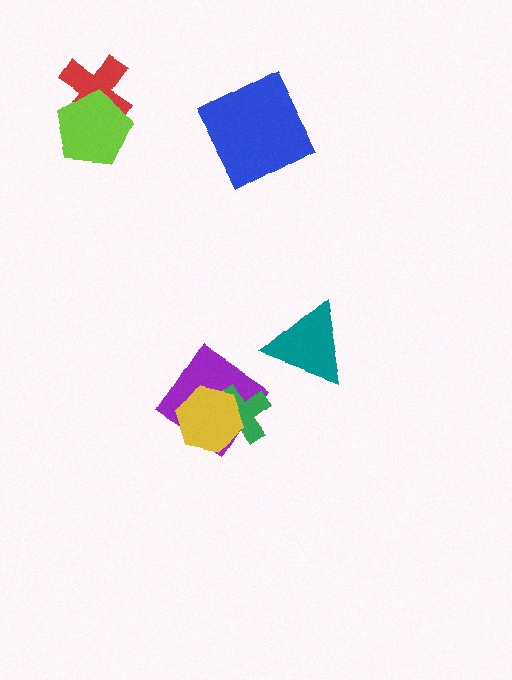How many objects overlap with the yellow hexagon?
2 objects overlap with the yellow hexagon.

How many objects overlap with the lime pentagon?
1 object overlaps with the lime pentagon.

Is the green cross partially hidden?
Yes, it is partially covered by another shape.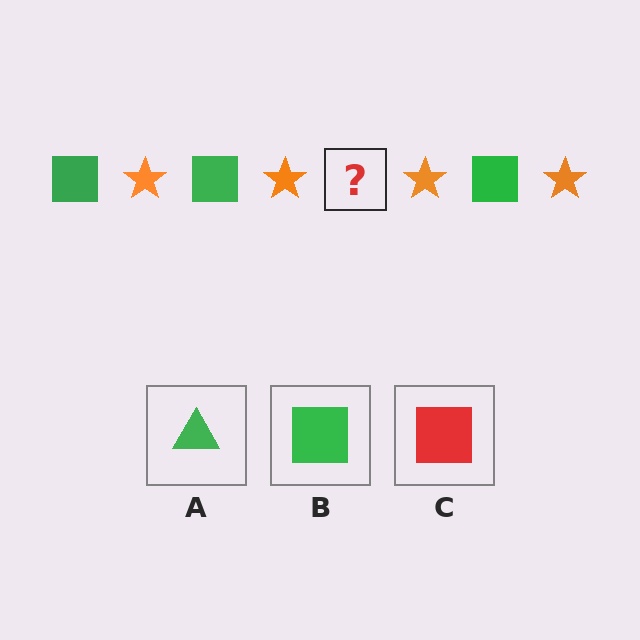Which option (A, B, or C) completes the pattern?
B.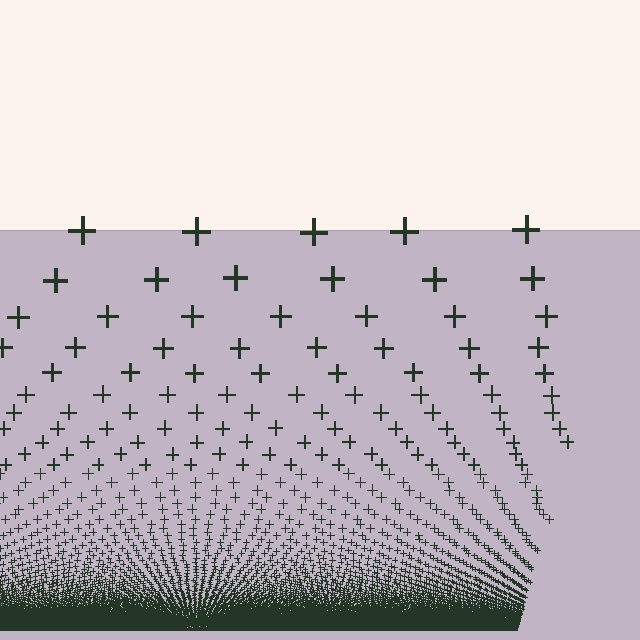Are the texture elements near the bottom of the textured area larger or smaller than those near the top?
Smaller. The gradient is inverted — elements near the bottom are smaller and denser.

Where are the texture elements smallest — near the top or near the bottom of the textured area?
Near the bottom.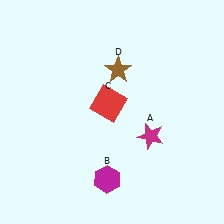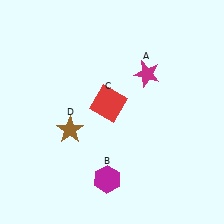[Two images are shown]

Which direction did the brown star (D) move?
The brown star (D) moved down.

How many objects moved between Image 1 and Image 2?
2 objects moved between the two images.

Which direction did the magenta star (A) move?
The magenta star (A) moved up.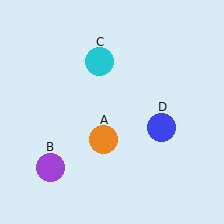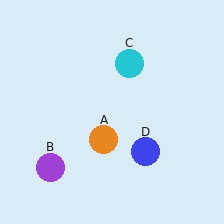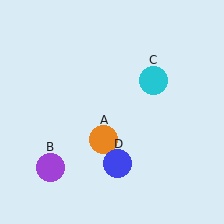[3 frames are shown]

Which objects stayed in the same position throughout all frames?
Orange circle (object A) and purple circle (object B) remained stationary.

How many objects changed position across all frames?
2 objects changed position: cyan circle (object C), blue circle (object D).